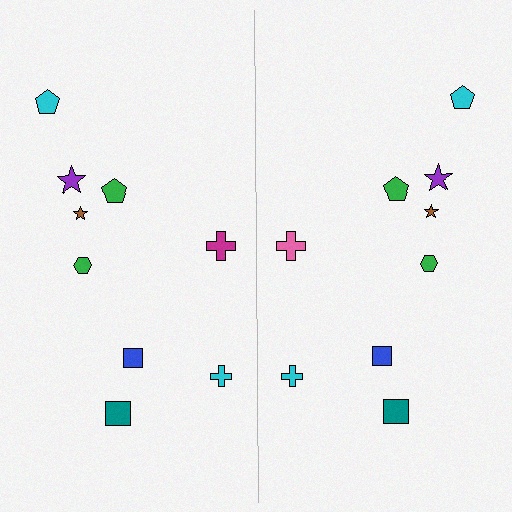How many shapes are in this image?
There are 18 shapes in this image.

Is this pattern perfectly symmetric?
No, the pattern is not perfectly symmetric. The pink cross on the right side breaks the symmetry — its mirror counterpart is magenta.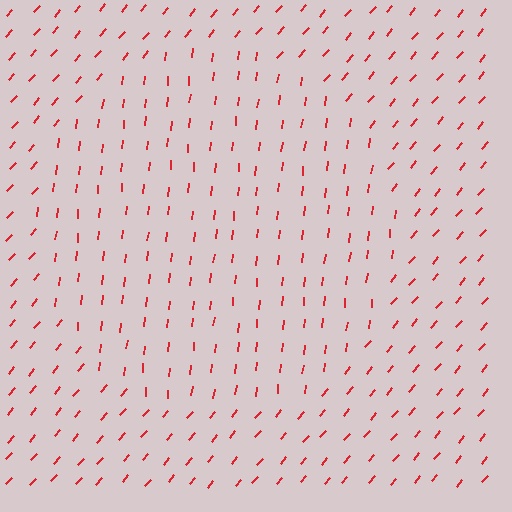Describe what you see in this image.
The image is filled with small red line segments. A circle region in the image has lines oriented differently from the surrounding lines, creating a visible texture boundary.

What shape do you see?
I see a circle.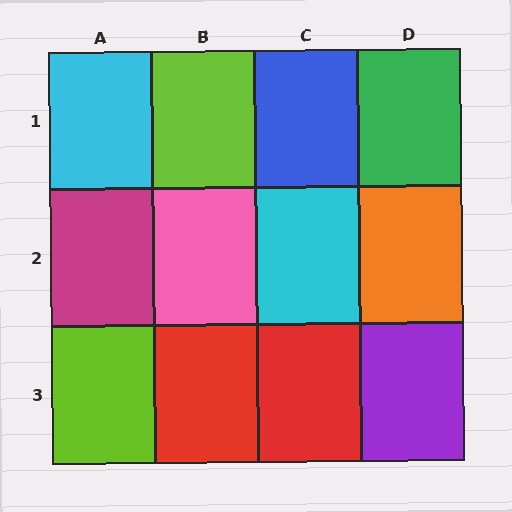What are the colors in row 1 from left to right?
Cyan, lime, blue, green.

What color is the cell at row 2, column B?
Pink.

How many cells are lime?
2 cells are lime.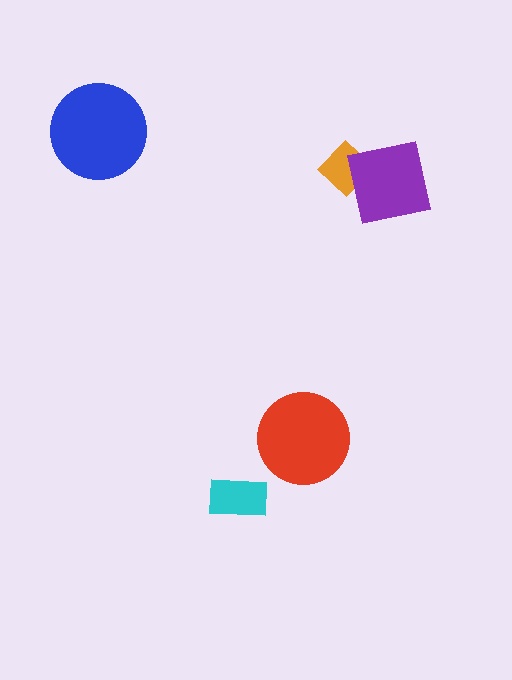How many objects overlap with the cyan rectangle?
0 objects overlap with the cyan rectangle.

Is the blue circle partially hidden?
No, no other shape covers it.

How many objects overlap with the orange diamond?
1 object overlaps with the orange diamond.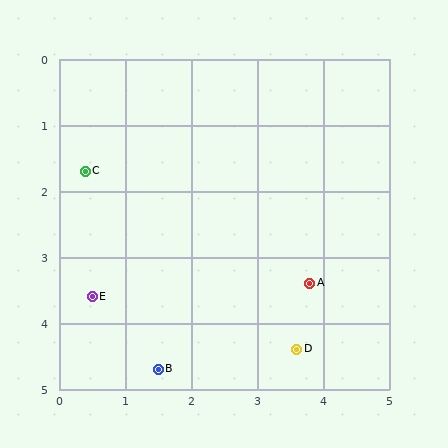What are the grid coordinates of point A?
Point A is at approximately (3.8, 3.4).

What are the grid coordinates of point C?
Point C is at approximately (0.4, 1.7).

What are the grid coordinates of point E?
Point E is at approximately (0.5, 3.6).